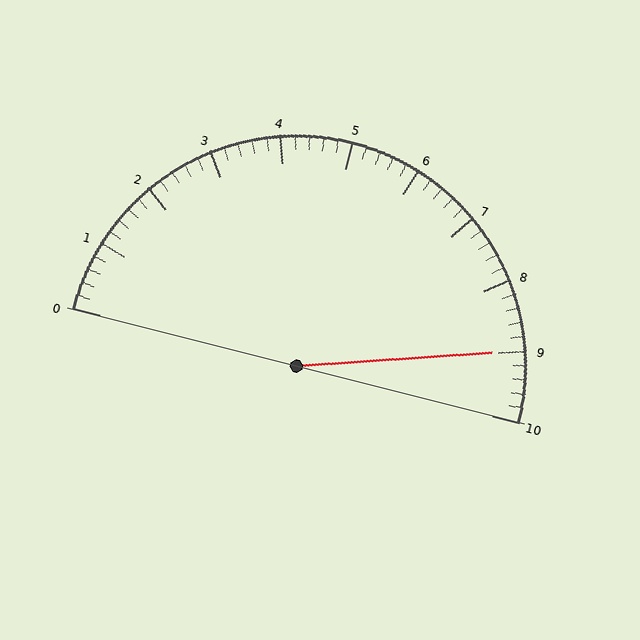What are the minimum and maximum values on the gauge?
The gauge ranges from 0 to 10.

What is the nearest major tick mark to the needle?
The nearest major tick mark is 9.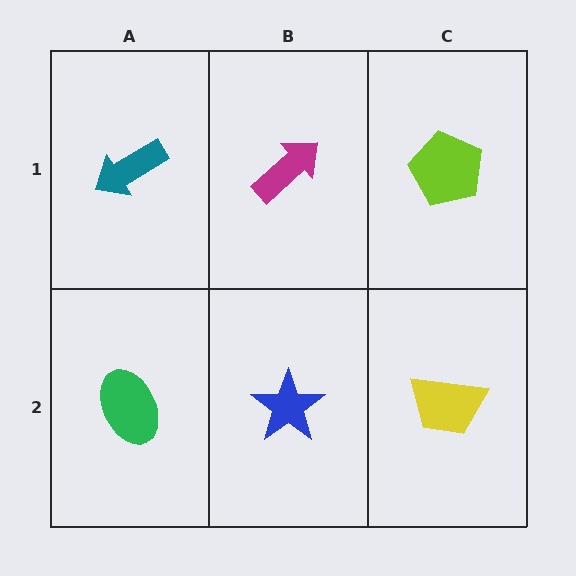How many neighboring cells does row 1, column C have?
2.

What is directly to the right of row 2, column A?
A blue star.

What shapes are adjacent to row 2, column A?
A teal arrow (row 1, column A), a blue star (row 2, column B).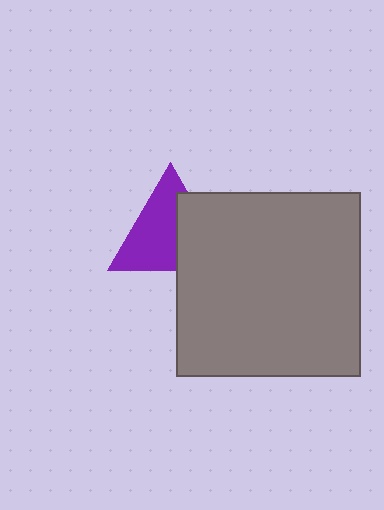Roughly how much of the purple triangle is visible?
About half of it is visible (roughly 60%).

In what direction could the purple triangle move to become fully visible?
The purple triangle could move left. That would shift it out from behind the gray square entirely.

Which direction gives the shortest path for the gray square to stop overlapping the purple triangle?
Moving right gives the shortest separation.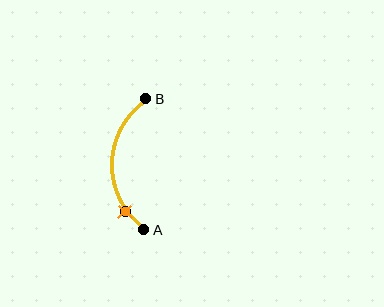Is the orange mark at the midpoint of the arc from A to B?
No. The orange mark lies on the arc but is closer to endpoint A. The arc midpoint would be at the point on the curve equidistant along the arc from both A and B.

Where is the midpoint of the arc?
The arc midpoint is the point on the curve farthest from the straight line joining A and B. It sits to the left of that line.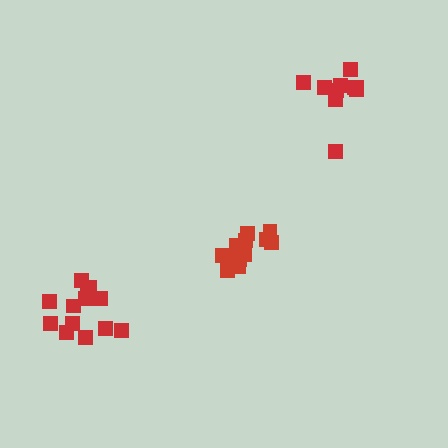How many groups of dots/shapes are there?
There are 3 groups.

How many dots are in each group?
Group 1: 13 dots, Group 2: 10 dots, Group 3: 12 dots (35 total).